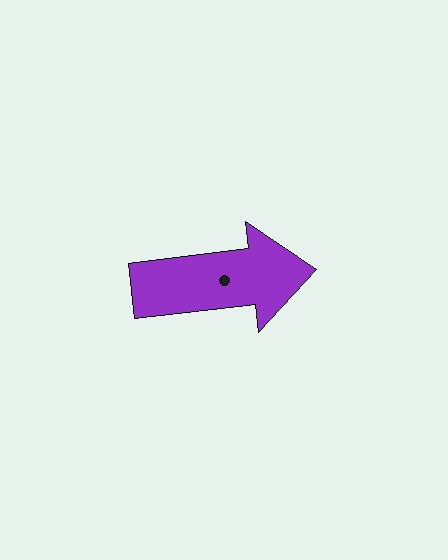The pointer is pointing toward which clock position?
Roughly 3 o'clock.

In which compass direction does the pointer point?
East.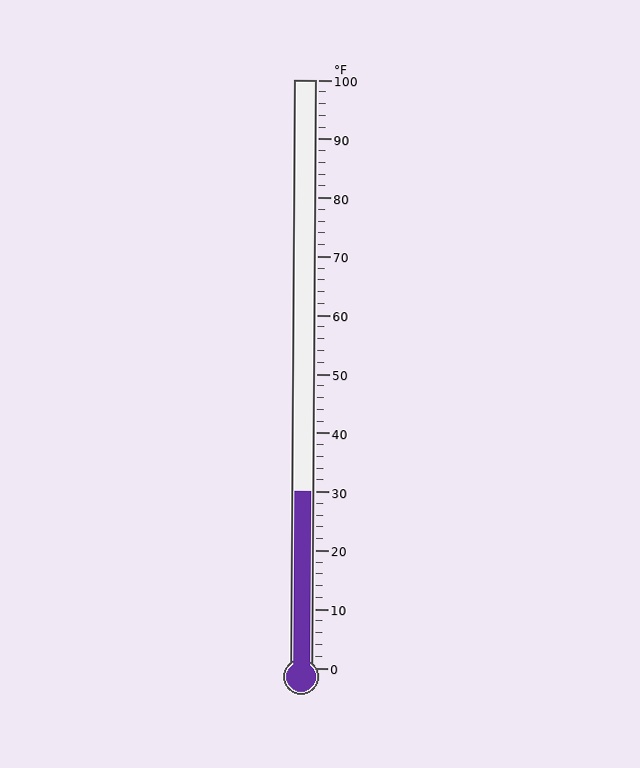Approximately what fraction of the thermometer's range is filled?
The thermometer is filled to approximately 30% of its range.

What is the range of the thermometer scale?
The thermometer scale ranges from 0°F to 100°F.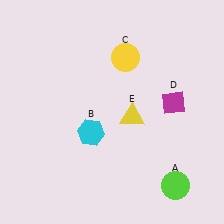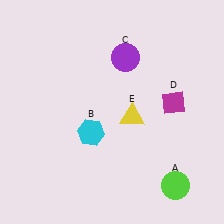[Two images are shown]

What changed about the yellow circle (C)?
In Image 1, C is yellow. In Image 2, it changed to purple.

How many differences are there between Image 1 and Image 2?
There is 1 difference between the two images.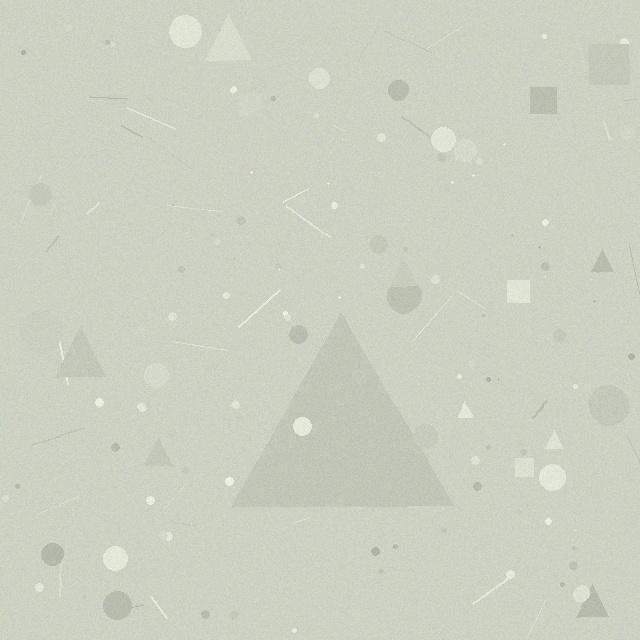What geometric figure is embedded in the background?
A triangle is embedded in the background.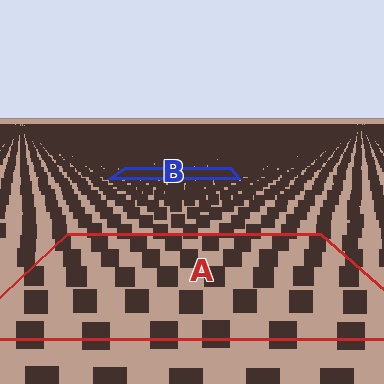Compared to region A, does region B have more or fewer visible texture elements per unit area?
Region B has more texture elements per unit area — they are packed more densely because it is farther away.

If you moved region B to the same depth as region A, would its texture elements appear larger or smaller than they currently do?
They would appear larger. At a closer depth, the same texture elements are projected at a bigger on-screen size.